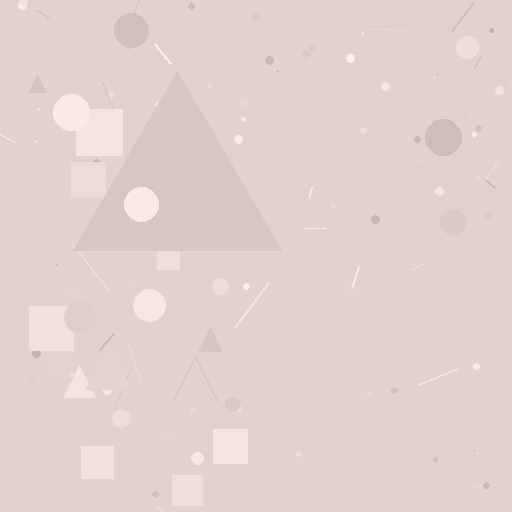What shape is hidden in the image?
A triangle is hidden in the image.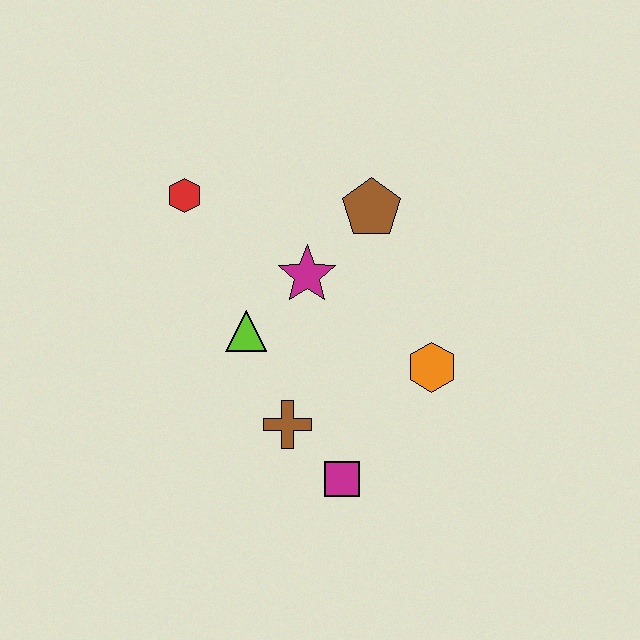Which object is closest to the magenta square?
The brown cross is closest to the magenta square.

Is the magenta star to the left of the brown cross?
No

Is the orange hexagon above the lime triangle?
No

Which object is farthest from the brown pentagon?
The magenta square is farthest from the brown pentagon.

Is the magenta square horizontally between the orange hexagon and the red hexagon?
Yes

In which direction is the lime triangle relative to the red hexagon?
The lime triangle is below the red hexagon.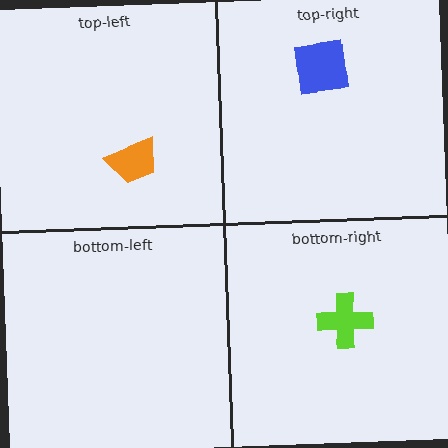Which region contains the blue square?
The top-right region.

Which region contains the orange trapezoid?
The top-left region.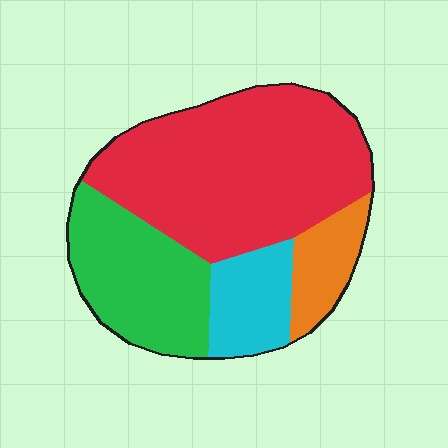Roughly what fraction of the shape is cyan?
Cyan covers around 15% of the shape.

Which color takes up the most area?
Red, at roughly 50%.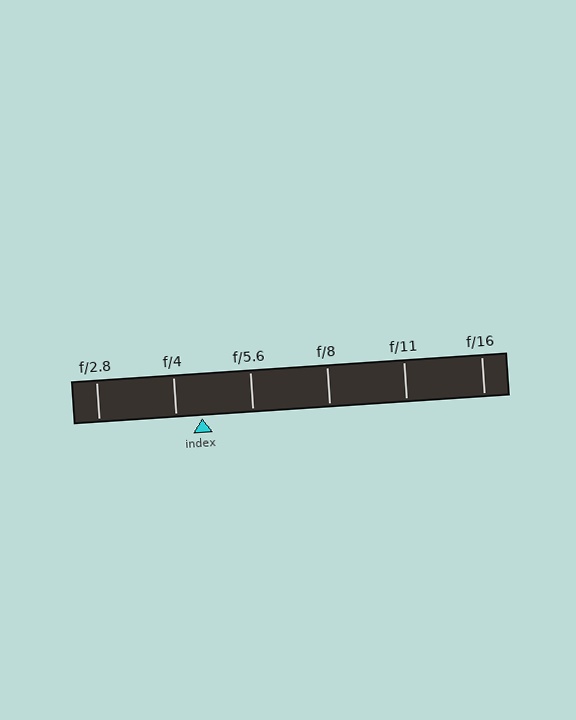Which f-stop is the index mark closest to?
The index mark is closest to f/4.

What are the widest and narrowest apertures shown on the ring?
The widest aperture shown is f/2.8 and the narrowest is f/16.